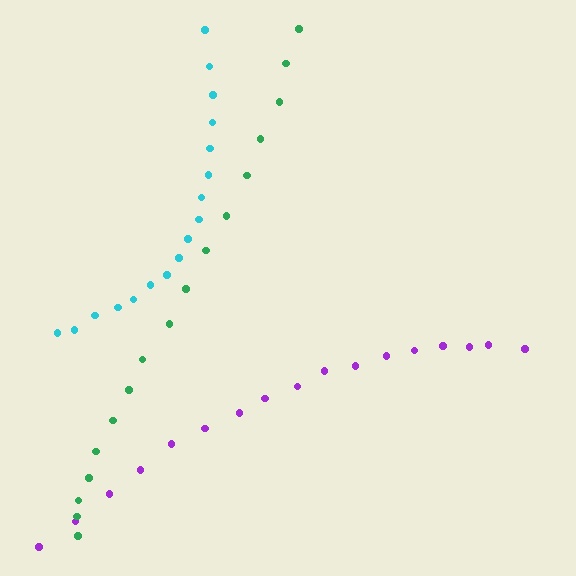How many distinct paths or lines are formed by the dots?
There are 3 distinct paths.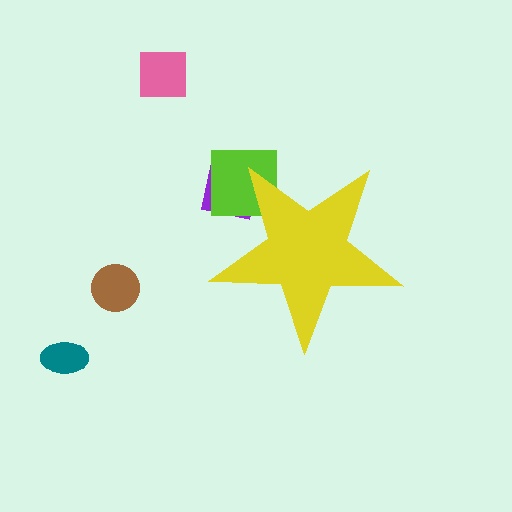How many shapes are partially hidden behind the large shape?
2 shapes are partially hidden.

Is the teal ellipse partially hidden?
No, the teal ellipse is fully visible.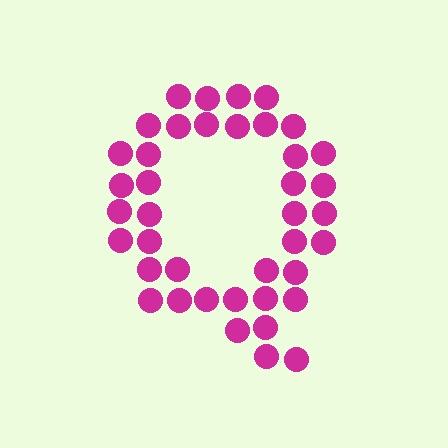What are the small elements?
The small elements are circles.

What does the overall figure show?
The overall figure shows the letter Q.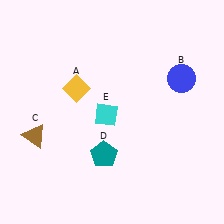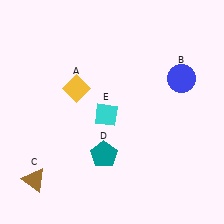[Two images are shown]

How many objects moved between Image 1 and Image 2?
1 object moved between the two images.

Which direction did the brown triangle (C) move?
The brown triangle (C) moved down.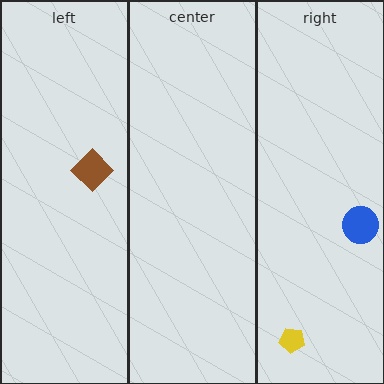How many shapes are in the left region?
1.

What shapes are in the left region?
The brown diamond.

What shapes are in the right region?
The yellow pentagon, the blue circle.